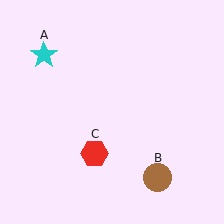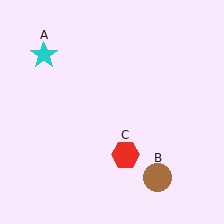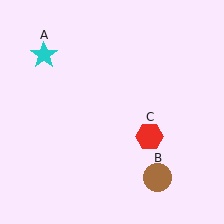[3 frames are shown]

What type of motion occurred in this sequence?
The red hexagon (object C) rotated counterclockwise around the center of the scene.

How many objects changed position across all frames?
1 object changed position: red hexagon (object C).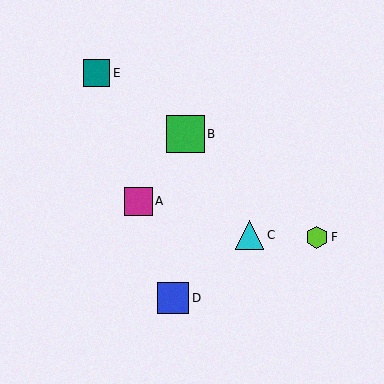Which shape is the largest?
The green square (labeled B) is the largest.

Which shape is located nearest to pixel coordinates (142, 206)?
The magenta square (labeled A) at (139, 201) is nearest to that location.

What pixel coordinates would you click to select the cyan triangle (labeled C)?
Click at (250, 235) to select the cyan triangle C.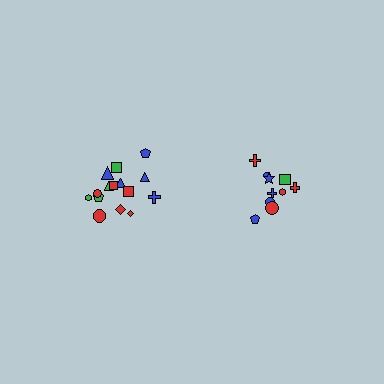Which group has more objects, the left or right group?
The left group.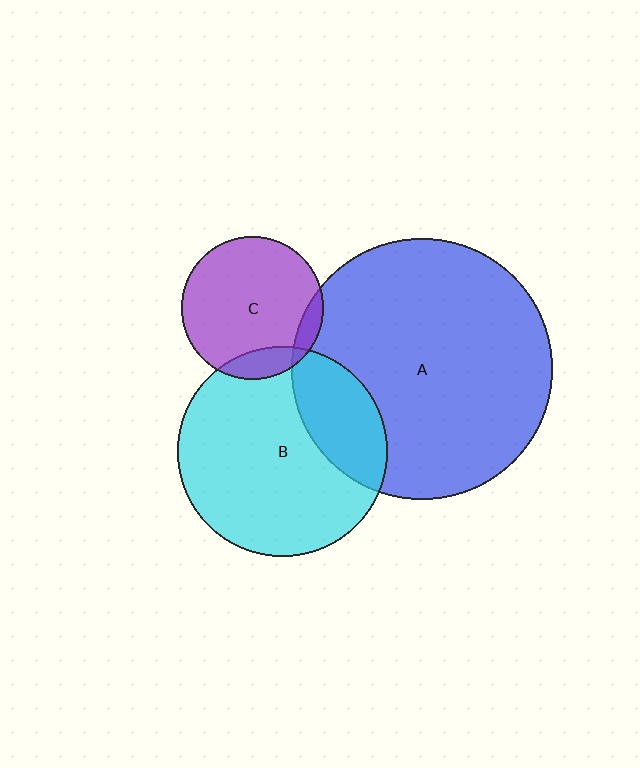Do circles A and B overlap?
Yes.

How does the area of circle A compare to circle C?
Approximately 3.3 times.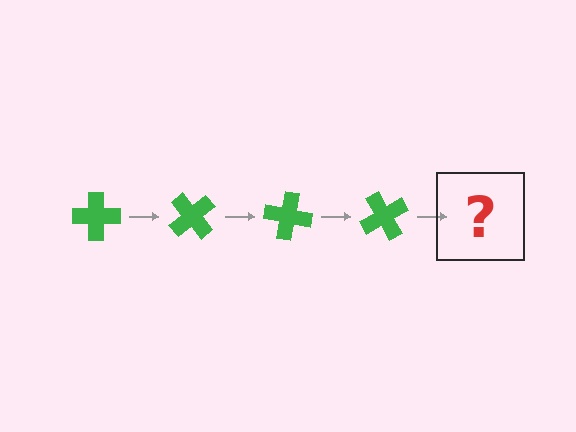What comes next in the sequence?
The next element should be a green cross rotated 200 degrees.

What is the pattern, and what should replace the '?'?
The pattern is that the cross rotates 50 degrees each step. The '?' should be a green cross rotated 200 degrees.